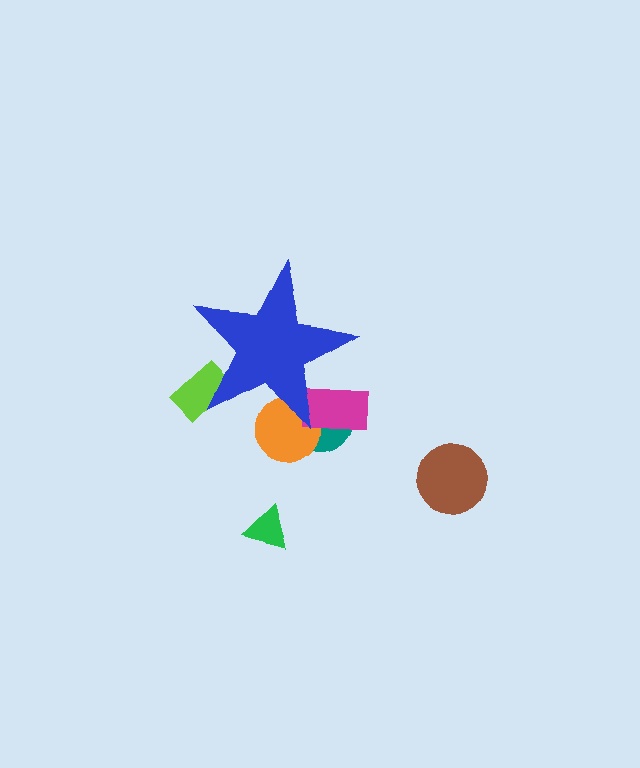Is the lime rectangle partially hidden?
Yes, the lime rectangle is partially hidden behind the blue star.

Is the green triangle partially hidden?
No, the green triangle is fully visible.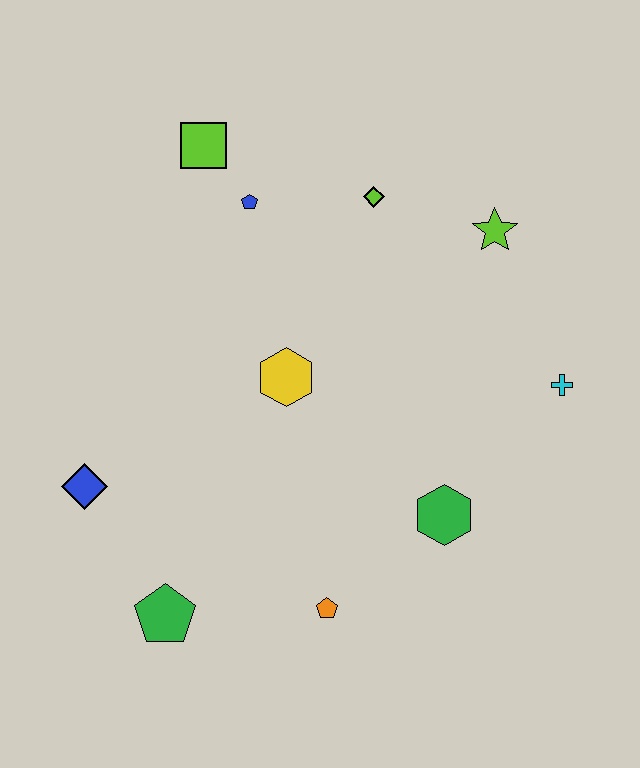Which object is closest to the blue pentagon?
The lime square is closest to the blue pentagon.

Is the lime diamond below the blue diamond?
No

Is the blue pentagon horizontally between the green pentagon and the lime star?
Yes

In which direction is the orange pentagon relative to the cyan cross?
The orange pentagon is to the left of the cyan cross.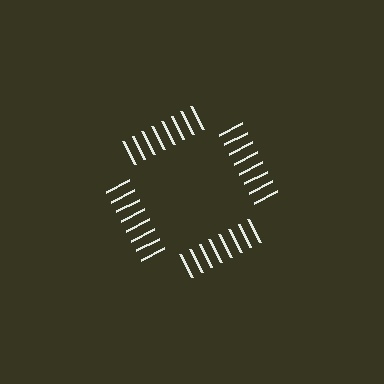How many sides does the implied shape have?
4 sides — the line-ends trace a square.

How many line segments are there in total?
32 — 8 along each of the 4 edges.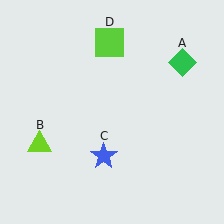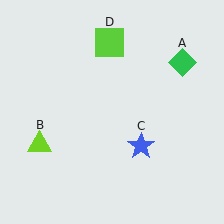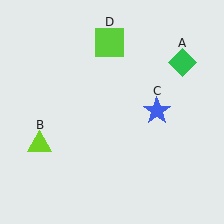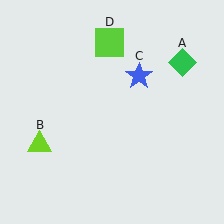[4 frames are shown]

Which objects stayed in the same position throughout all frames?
Green diamond (object A) and lime triangle (object B) and lime square (object D) remained stationary.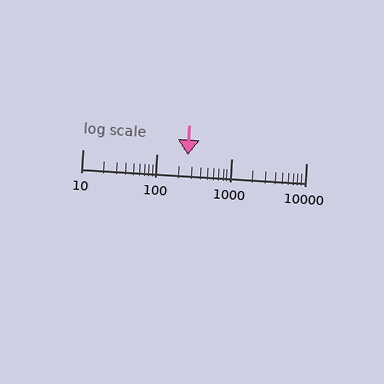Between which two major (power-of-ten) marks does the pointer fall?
The pointer is between 100 and 1000.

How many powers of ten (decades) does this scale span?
The scale spans 3 decades, from 10 to 10000.